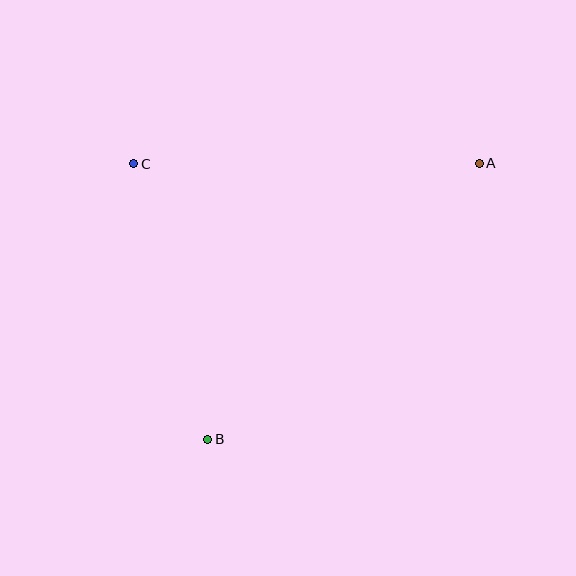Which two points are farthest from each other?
Points A and B are farthest from each other.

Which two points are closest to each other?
Points B and C are closest to each other.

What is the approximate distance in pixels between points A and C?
The distance between A and C is approximately 346 pixels.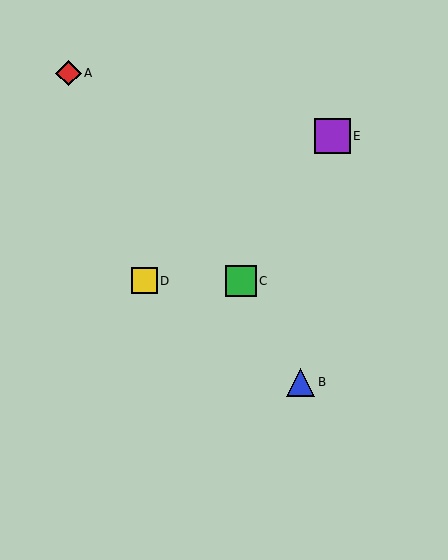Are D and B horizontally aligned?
No, D is at y≈281 and B is at y≈382.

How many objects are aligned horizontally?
2 objects (C, D) are aligned horizontally.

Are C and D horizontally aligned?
Yes, both are at y≈281.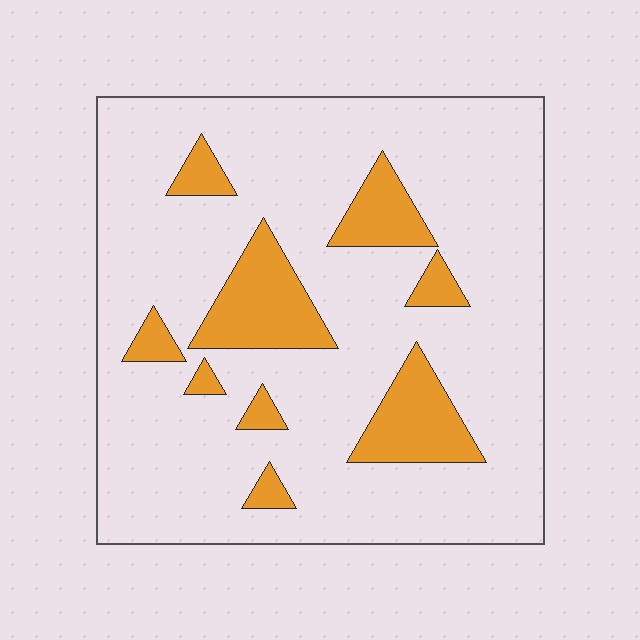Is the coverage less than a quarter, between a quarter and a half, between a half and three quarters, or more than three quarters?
Less than a quarter.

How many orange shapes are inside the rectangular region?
9.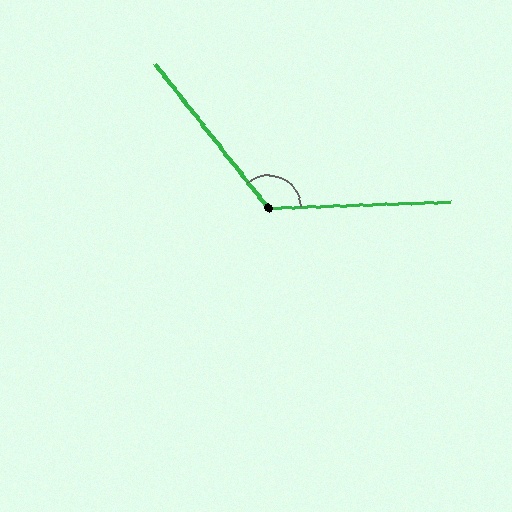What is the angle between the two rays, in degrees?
Approximately 126 degrees.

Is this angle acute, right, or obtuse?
It is obtuse.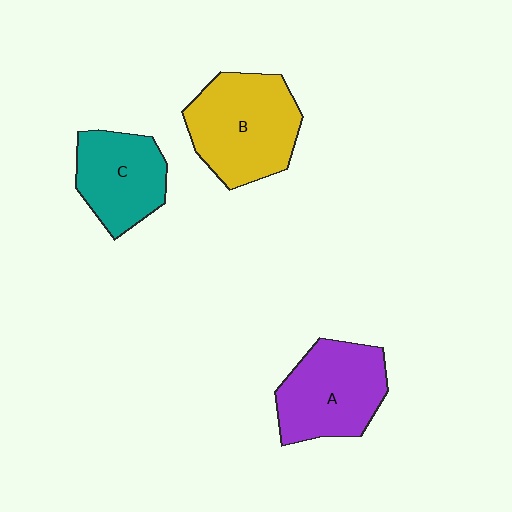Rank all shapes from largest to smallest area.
From largest to smallest: B (yellow), A (purple), C (teal).